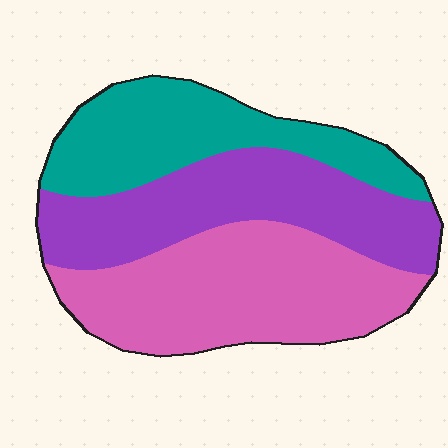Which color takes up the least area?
Teal, at roughly 25%.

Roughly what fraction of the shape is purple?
Purple takes up between a quarter and a half of the shape.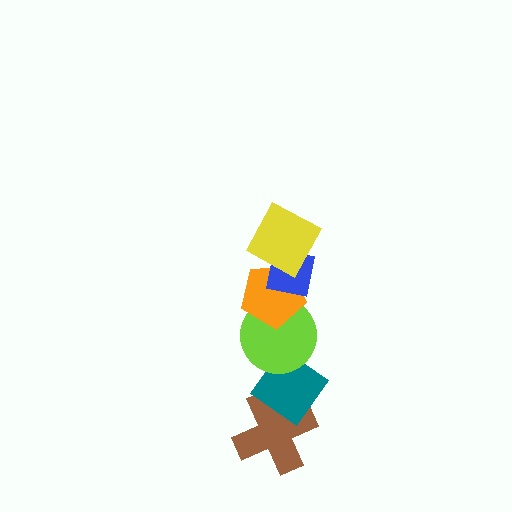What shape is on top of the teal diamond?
The lime circle is on top of the teal diamond.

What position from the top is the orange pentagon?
The orange pentagon is 3rd from the top.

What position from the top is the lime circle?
The lime circle is 4th from the top.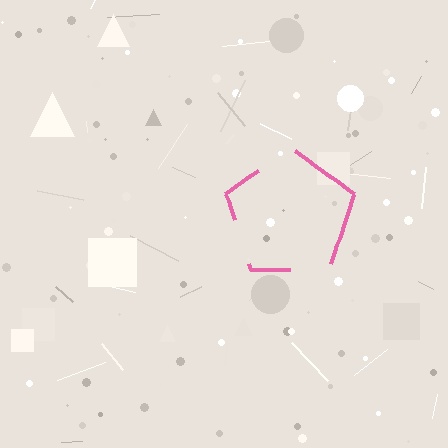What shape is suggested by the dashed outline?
The dashed outline suggests a pentagon.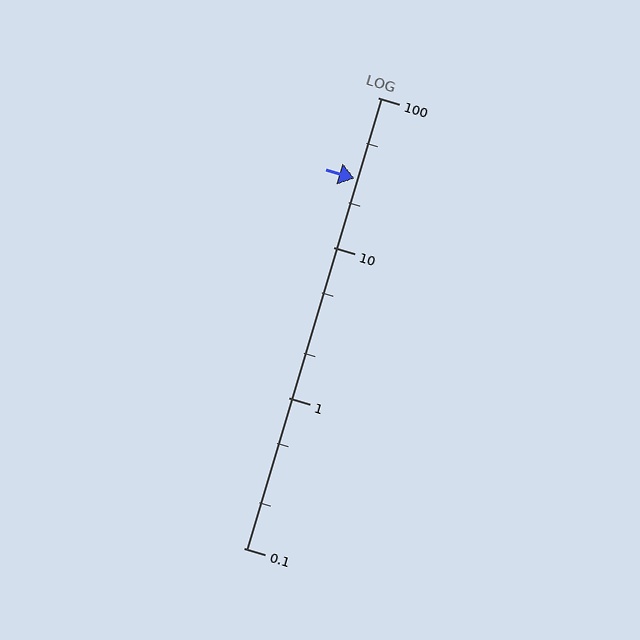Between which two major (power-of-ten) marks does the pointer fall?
The pointer is between 10 and 100.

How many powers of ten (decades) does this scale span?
The scale spans 3 decades, from 0.1 to 100.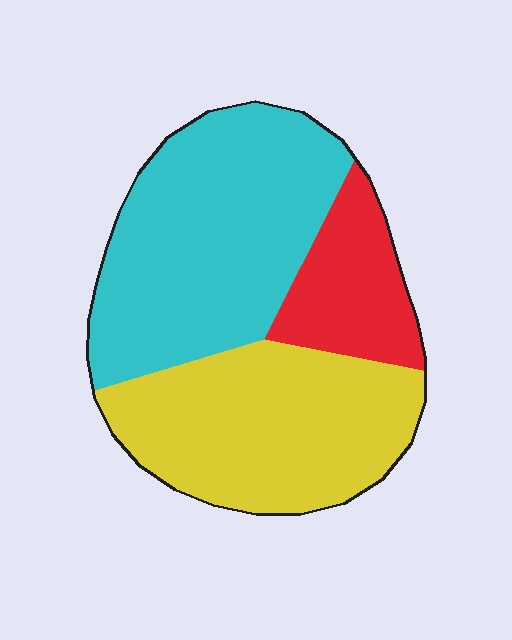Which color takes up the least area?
Red, at roughly 15%.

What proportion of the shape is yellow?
Yellow takes up about three eighths (3/8) of the shape.